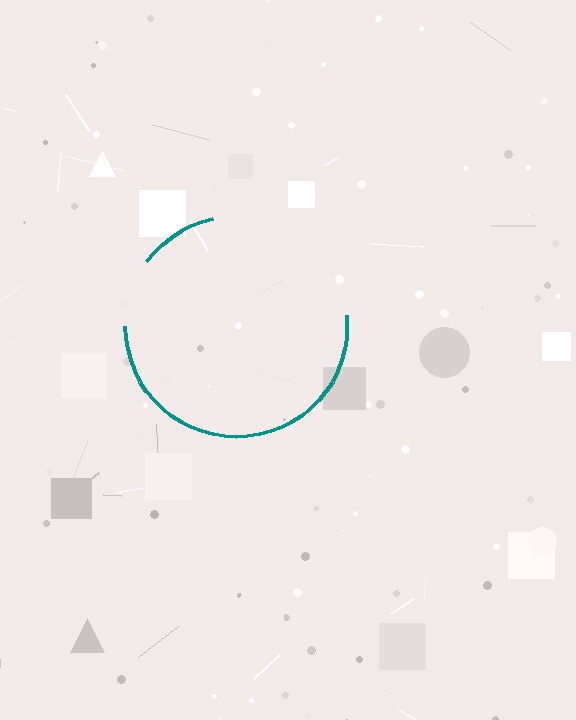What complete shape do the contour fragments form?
The contour fragments form a circle.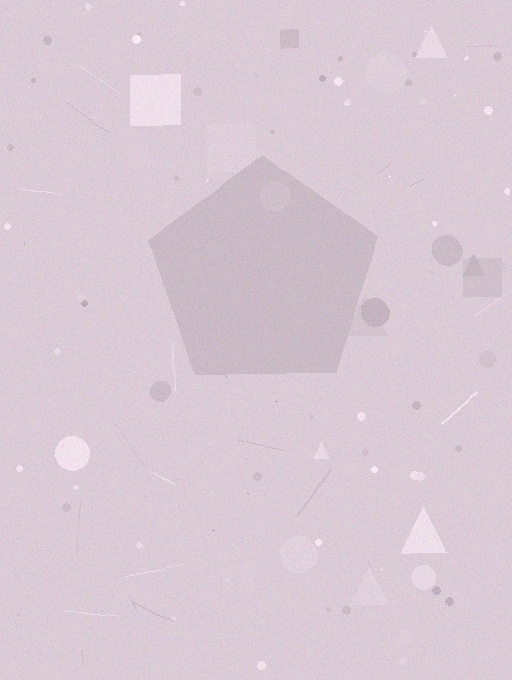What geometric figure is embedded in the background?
A pentagon is embedded in the background.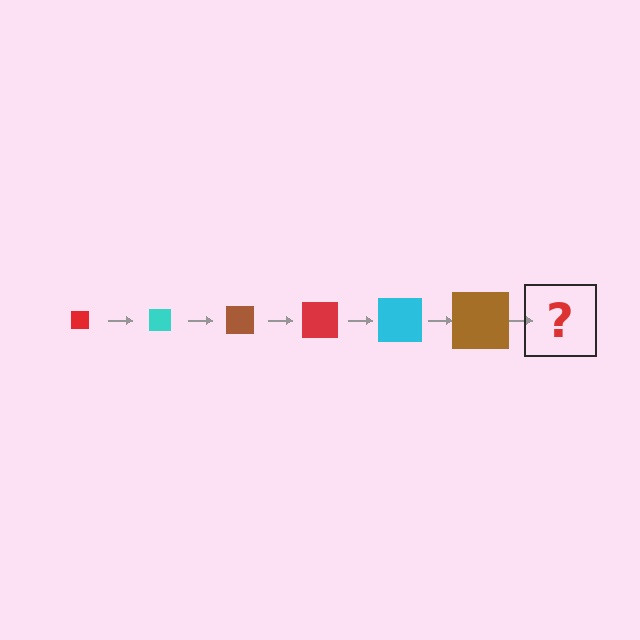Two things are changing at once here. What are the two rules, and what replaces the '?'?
The two rules are that the square grows larger each step and the color cycles through red, cyan, and brown. The '?' should be a red square, larger than the previous one.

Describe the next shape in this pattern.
It should be a red square, larger than the previous one.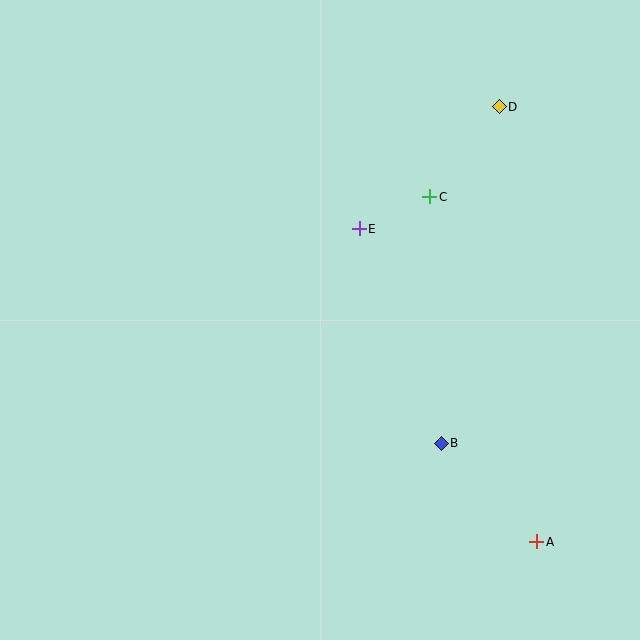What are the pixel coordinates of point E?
Point E is at (359, 229).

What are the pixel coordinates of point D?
Point D is at (499, 107).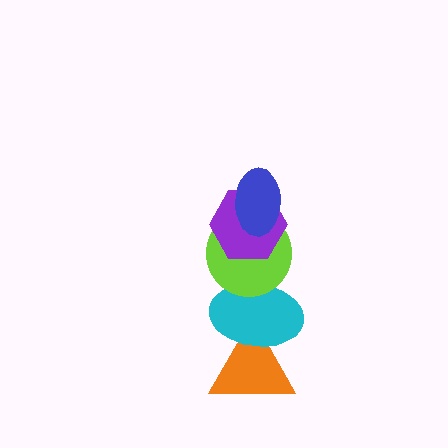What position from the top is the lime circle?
The lime circle is 3rd from the top.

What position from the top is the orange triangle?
The orange triangle is 5th from the top.